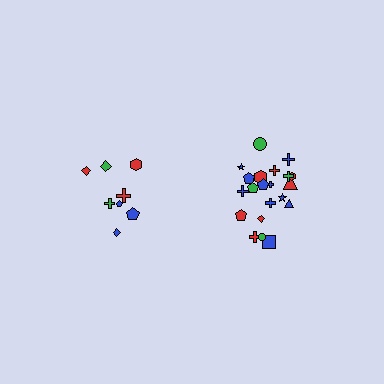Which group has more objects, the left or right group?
The right group.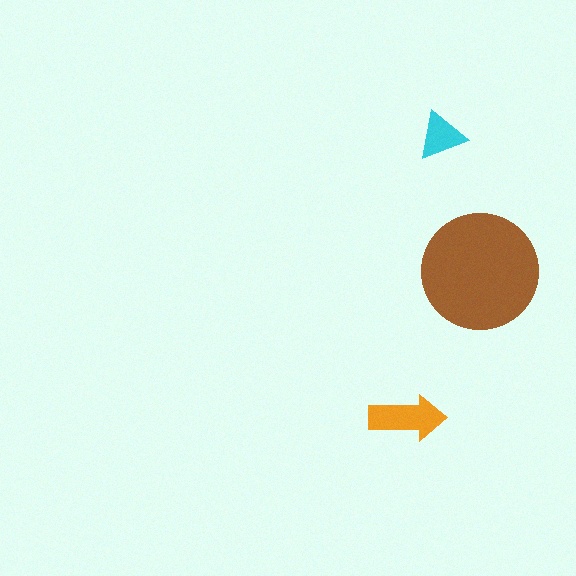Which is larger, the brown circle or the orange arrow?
The brown circle.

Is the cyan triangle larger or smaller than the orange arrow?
Smaller.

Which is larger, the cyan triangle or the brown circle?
The brown circle.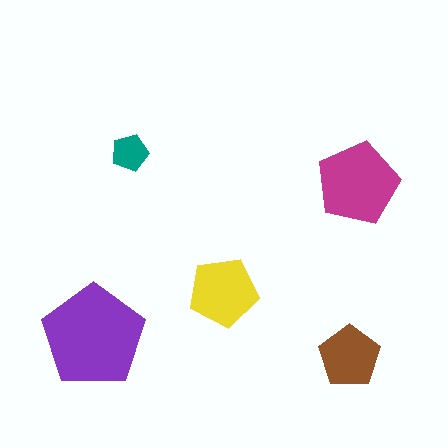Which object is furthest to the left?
The purple pentagon is leftmost.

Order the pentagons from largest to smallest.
the purple one, the magenta one, the yellow one, the brown one, the teal one.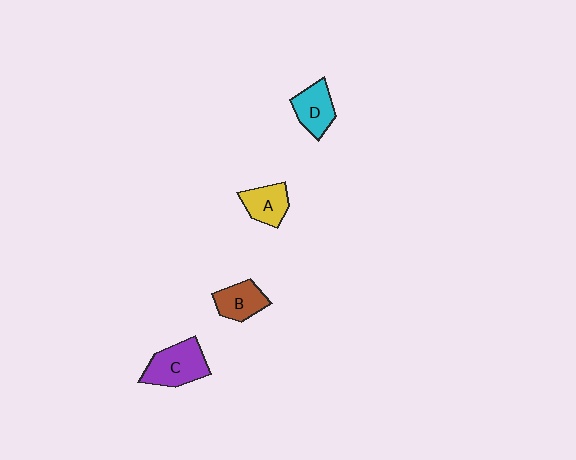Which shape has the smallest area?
Shape A (yellow).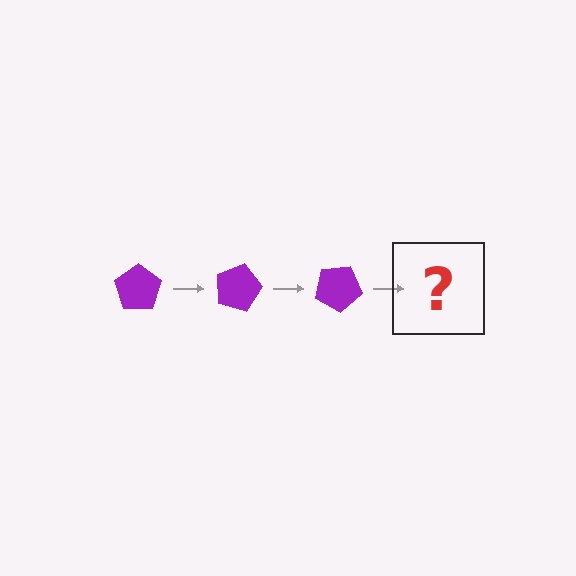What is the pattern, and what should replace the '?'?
The pattern is that the pentagon rotates 15 degrees each step. The '?' should be a purple pentagon rotated 45 degrees.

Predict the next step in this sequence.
The next step is a purple pentagon rotated 45 degrees.